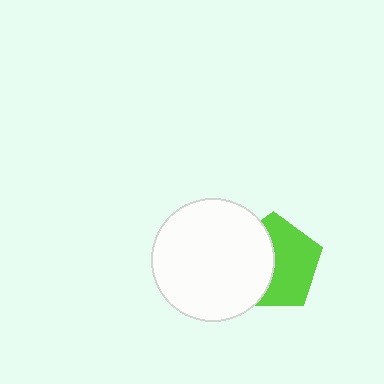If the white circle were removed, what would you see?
You would see the complete lime pentagon.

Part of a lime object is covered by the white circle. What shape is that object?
It is a pentagon.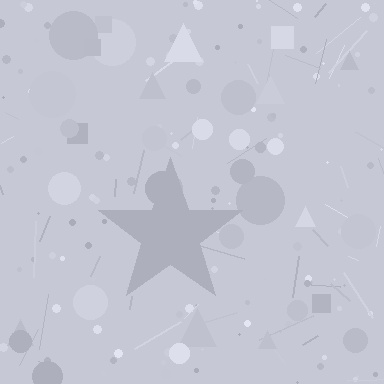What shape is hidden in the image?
A star is hidden in the image.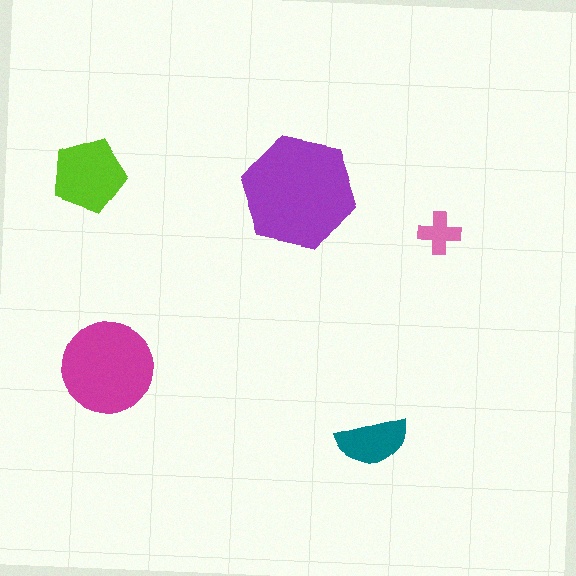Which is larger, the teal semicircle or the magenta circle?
The magenta circle.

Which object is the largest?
The purple hexagon.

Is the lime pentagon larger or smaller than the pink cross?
Larger.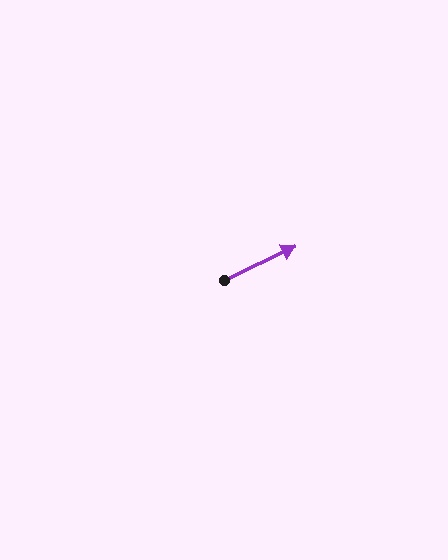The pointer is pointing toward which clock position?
Roughly 2 o'clock.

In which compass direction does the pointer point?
Northeast.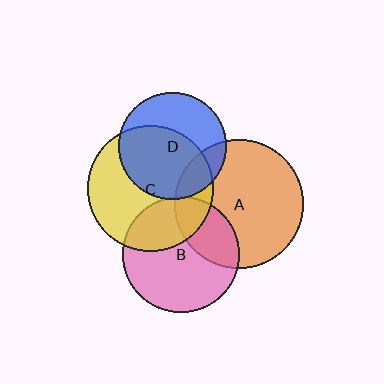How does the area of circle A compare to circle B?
Approximately 1.2 times.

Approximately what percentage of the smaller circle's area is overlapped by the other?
Approximately 15%.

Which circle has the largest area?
Circle A (orange).